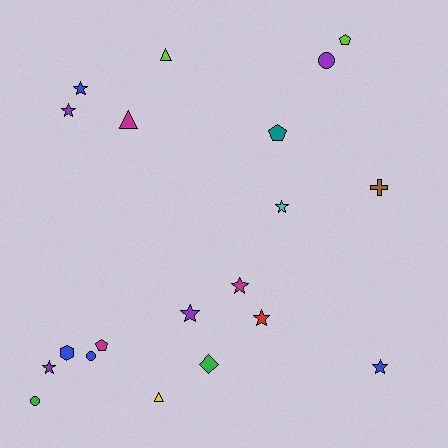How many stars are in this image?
There are 8 stars.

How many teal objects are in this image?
There is 1 teal object.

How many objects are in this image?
There are 20 objects.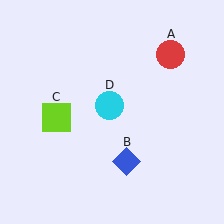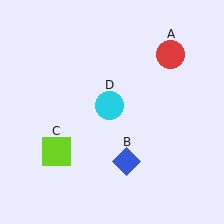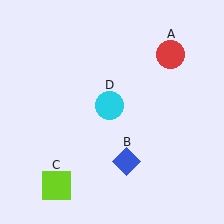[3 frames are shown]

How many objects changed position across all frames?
1 object changed position: lime square (object C).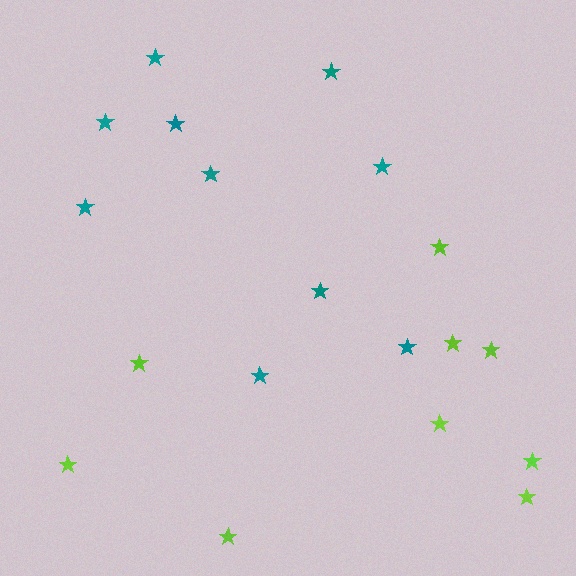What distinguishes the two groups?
There are 2 groups: one group of teal stars (10) and one group of lime stars (9).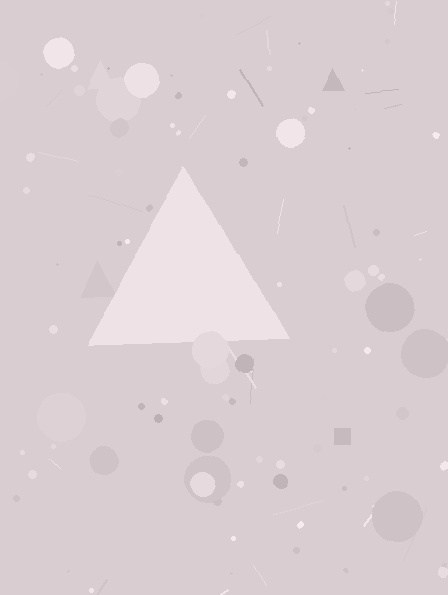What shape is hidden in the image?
A triangle is hidden in the image.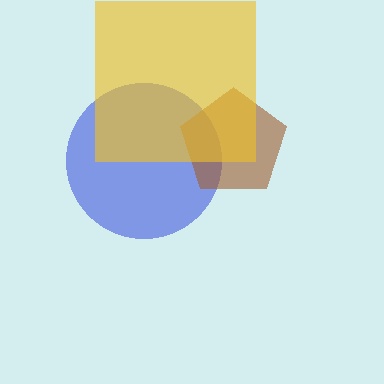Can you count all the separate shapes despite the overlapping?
Yes, there are 3 separate shapes.